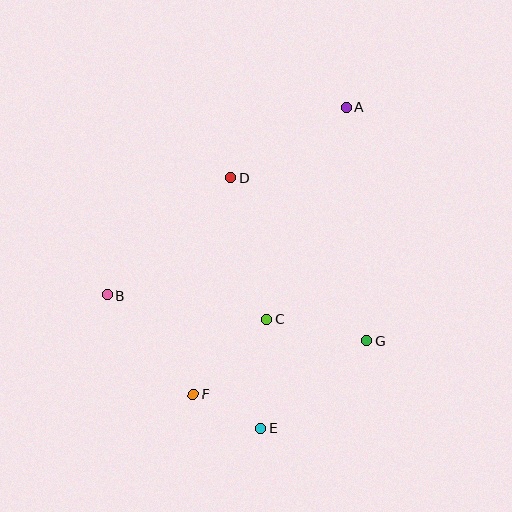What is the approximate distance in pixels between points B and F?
The distance between B and F is approximately 132 pixels.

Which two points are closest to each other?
Points E and F are closest to each other.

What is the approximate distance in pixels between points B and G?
The distance between B and G is approximately 264 pixels.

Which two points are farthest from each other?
Points A and E are farthest from each other.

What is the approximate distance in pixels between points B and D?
The distance between B and D is approximately 171 pixels.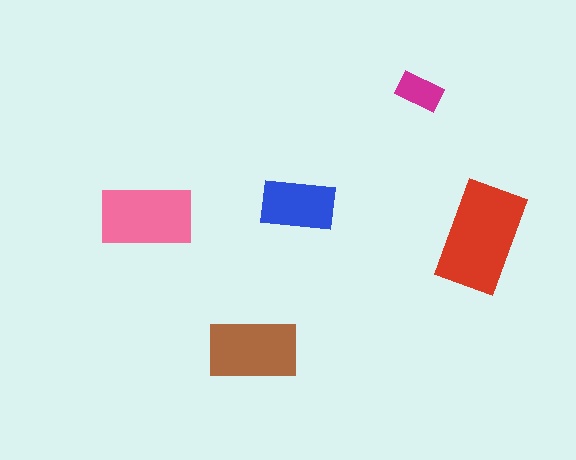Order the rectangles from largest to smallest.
the red one, the pink one, the brown one, the blue one, the magenta one.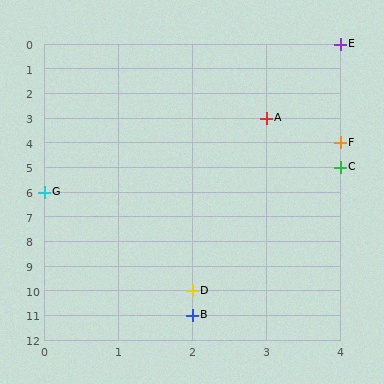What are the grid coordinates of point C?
Point C is at grid coordinates (4, 5).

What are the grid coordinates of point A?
Point A is at grid coordinates (3, 3).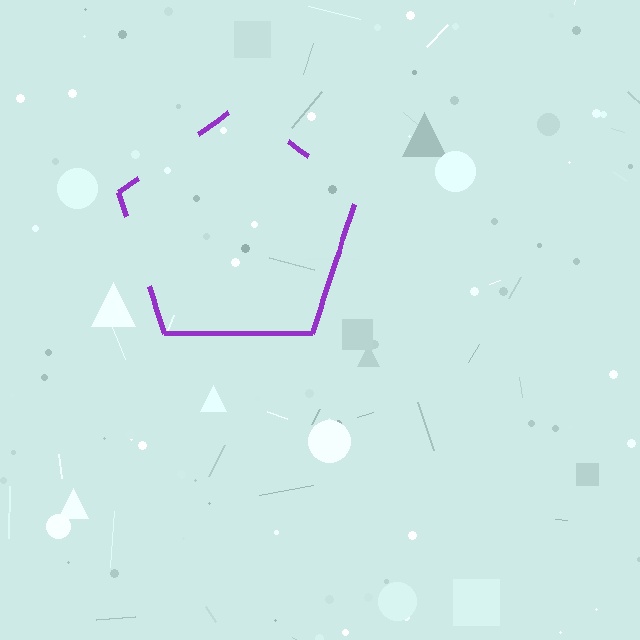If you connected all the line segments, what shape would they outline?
They would outline a pentagon.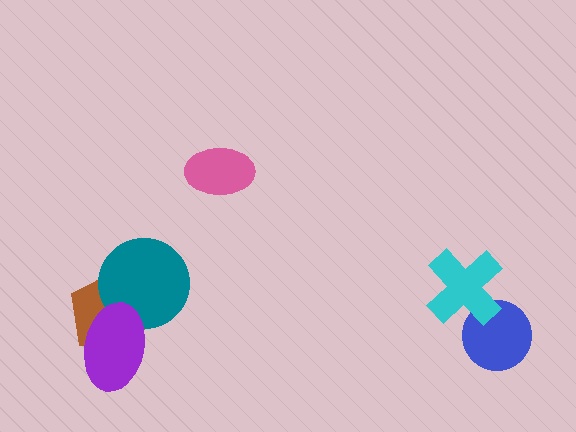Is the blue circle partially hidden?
Yes, it is partially covered by another shape.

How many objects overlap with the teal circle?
2 objects overlap with the teal circle.